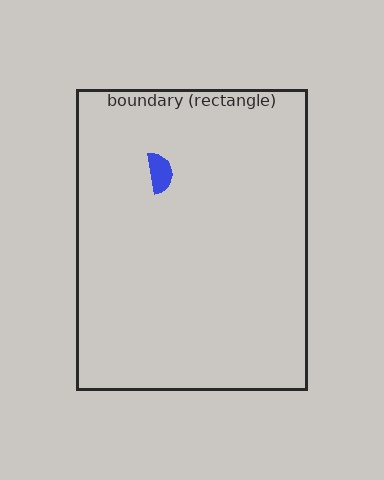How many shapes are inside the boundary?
1 inside, 0 outside.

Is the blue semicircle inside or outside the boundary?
Inside.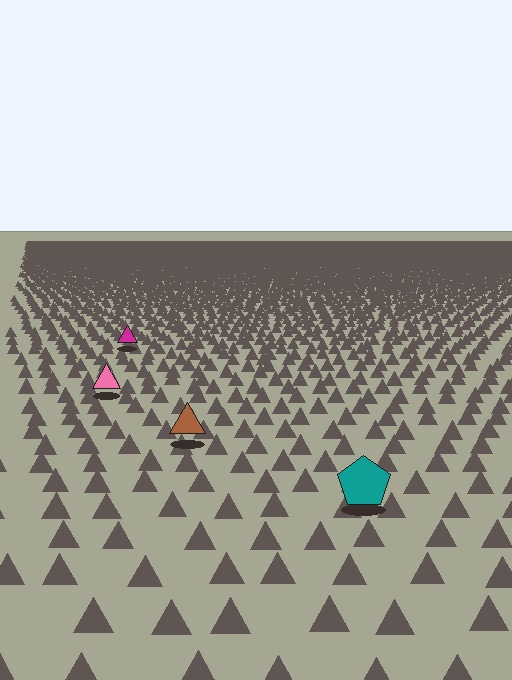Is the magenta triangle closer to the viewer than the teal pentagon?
No. The teal pentagon is closer — you can tell from the texture gradient: the ground texture is coarser near it.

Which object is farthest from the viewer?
The magenta triangle is farthest from the viewer. It appears smaller and the ground texture around it is denser.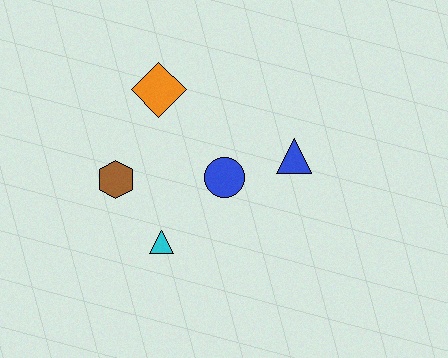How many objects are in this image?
There are 5 objects.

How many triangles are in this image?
There are 2 triangles.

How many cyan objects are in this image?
There is 1 cyan object.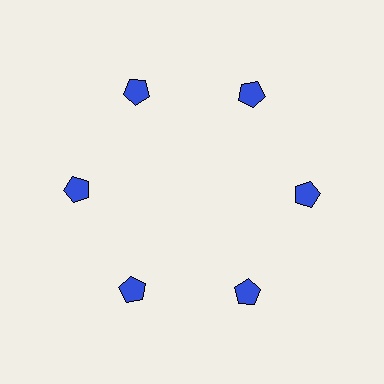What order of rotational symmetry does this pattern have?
This pattern has 6-fold rotational symmetry.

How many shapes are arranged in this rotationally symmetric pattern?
There are 6 shapes, arranged in 6 groups of 1.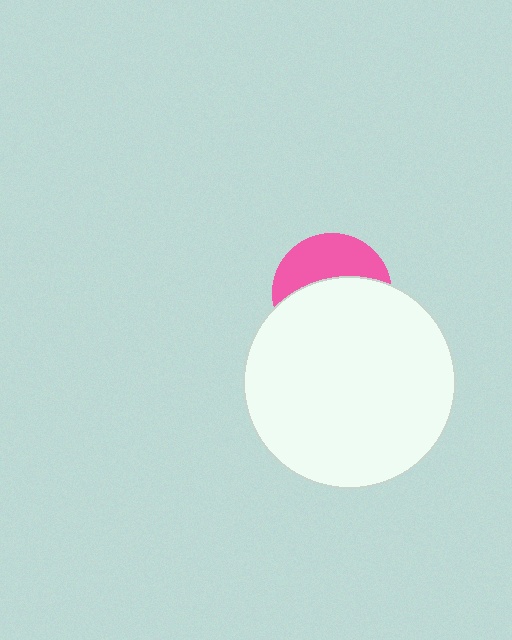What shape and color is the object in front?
The object in front is a white circle.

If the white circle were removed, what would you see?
You would see the complete pink circle.